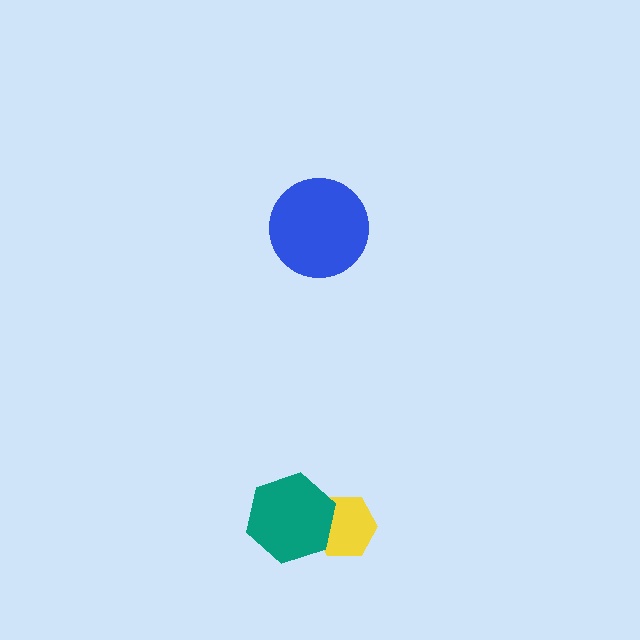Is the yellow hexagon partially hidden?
Yes, it is partially covered by another shape.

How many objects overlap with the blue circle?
0 objects overlap with the blue circle.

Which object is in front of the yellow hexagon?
The teal hexagon is in front of the yellow hexagon.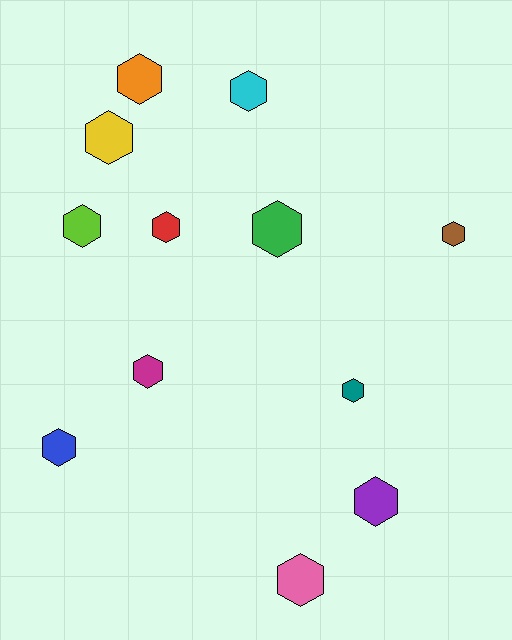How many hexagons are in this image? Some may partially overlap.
There are 12 hexagons.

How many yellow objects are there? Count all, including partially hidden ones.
There is 1 yellow object.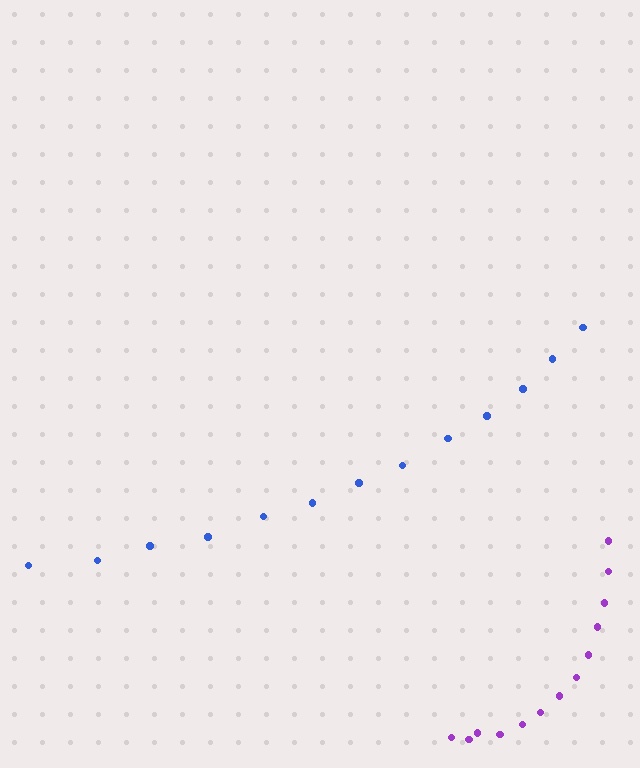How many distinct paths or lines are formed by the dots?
There are 2 distinct paths.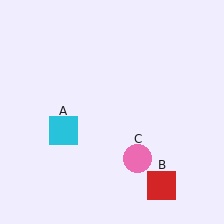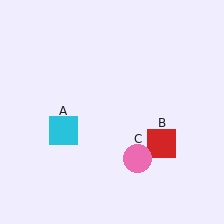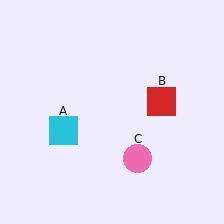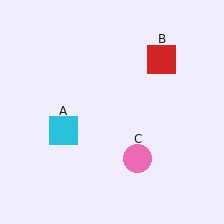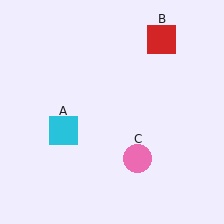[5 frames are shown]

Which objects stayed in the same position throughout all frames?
Cyan square (object A) and pink circle (object C) remained stationary.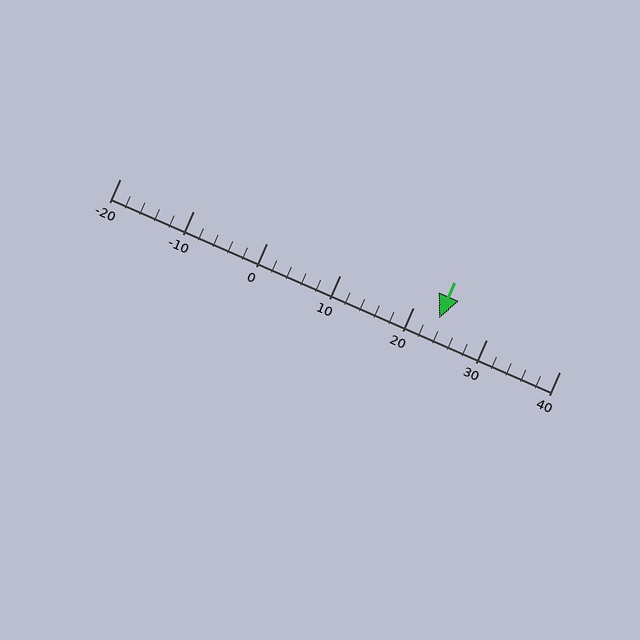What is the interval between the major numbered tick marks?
The major tick marks are spaced 10 units apart.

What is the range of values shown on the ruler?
The ruler shows values from -20 to 40.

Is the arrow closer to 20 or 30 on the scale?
The arrow is closer to 20.